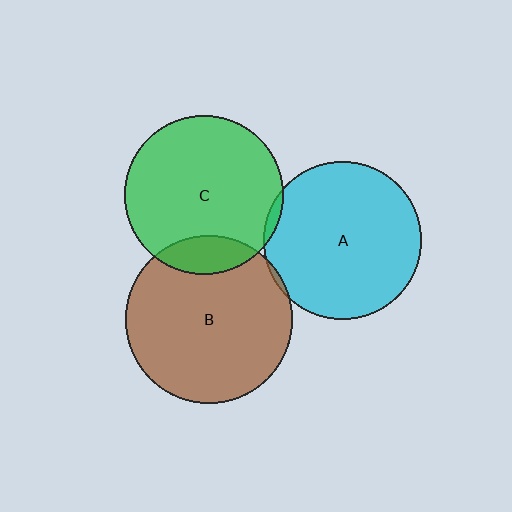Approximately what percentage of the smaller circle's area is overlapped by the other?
Approximately 15%.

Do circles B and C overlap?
Yes.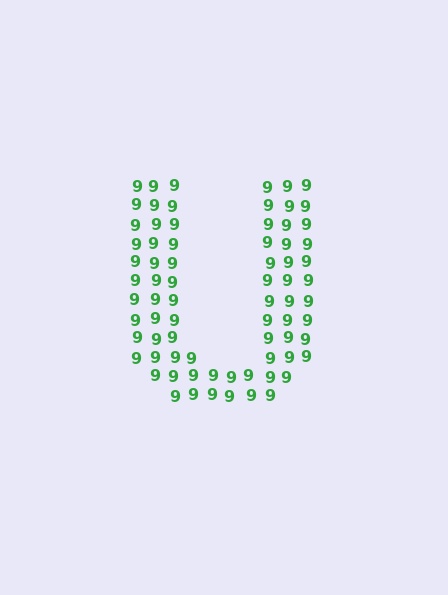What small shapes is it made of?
It is made of small digit 9's.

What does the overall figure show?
The overall figure shows the letter U.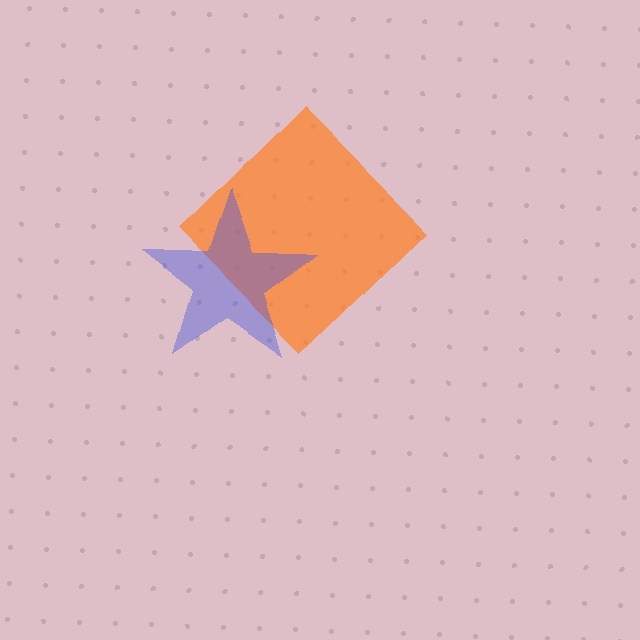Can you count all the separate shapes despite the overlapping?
Yes, there are 2 separate shapes.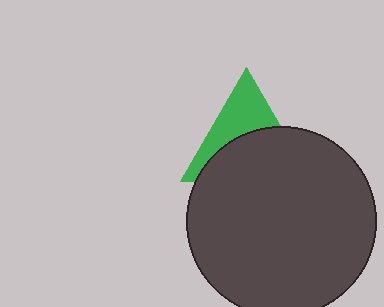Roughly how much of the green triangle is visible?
A small part of it is visible (roughly 44%).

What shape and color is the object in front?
The object in front is a dark gray circle.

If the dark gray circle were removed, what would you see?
You would see the complete green triangle.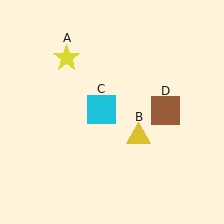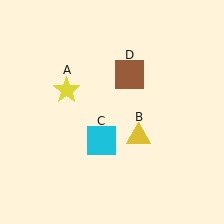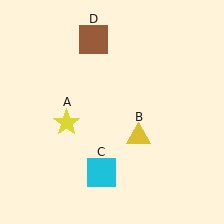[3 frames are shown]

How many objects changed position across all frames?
3 objects changed position: yellow star (object A), cyan square (object C), brown square (object D).